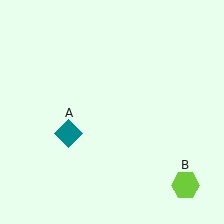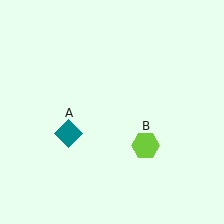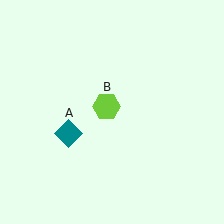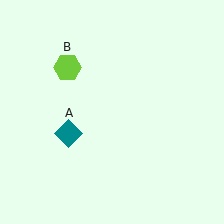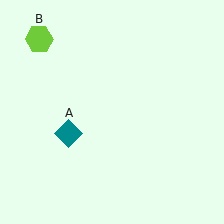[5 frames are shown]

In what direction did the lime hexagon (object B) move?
The lime hexagon (object B) moved up and to the left.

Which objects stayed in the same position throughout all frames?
Teal diamond (object A) remained stationary.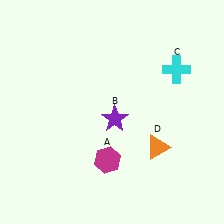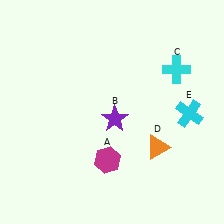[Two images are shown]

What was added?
A cyan cross (E) was added in Image 2.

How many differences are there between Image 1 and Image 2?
There is 1 difference between the two images.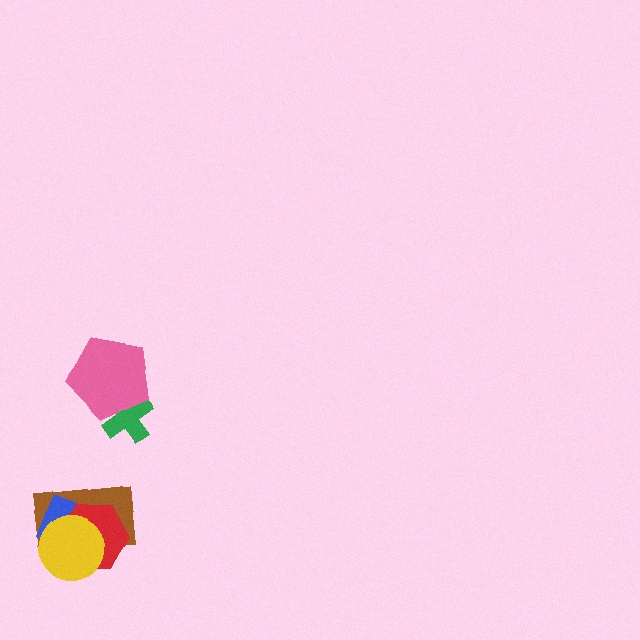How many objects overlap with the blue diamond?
3 objects overlap with the blue diamond.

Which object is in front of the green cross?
The pink pentagon is in front of the green cross.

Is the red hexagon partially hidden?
Yes, it is partially covered by another shape.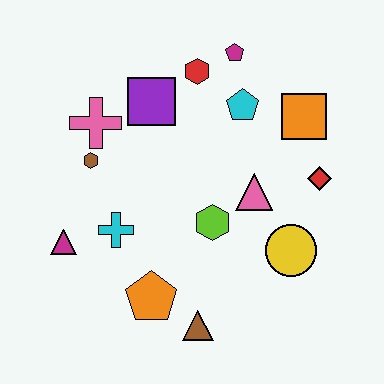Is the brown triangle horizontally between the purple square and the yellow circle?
Yes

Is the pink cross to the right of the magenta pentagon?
No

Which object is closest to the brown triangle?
The orange pentagon is closest to the brown triangle.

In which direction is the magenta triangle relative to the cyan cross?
The magenta triangle is to the left of the cyan cross.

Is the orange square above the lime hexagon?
Yes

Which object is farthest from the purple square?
The brown triangle is farthest from the purple square.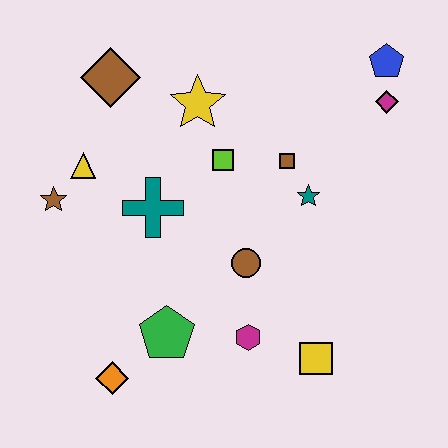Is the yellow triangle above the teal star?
Yes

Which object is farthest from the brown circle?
The blue pentagon is farthest from the brown circle.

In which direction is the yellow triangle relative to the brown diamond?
The yellow triangle is below the brown diamond.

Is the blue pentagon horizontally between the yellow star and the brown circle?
No